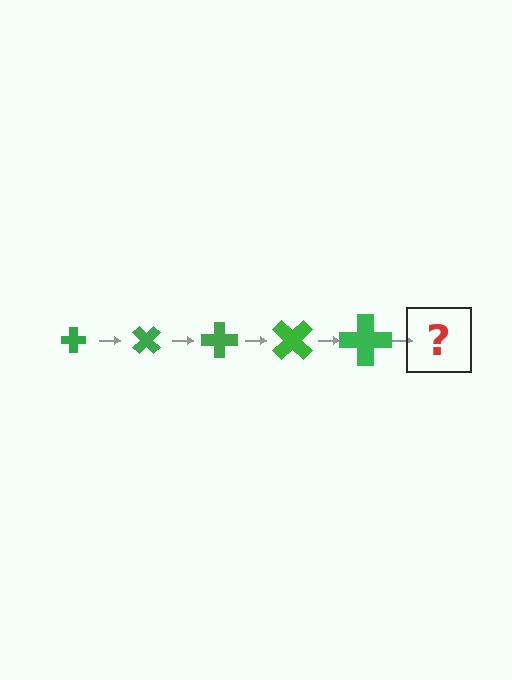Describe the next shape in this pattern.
It should be a cross, larger than the previous one and rotated 225 degrees from the start.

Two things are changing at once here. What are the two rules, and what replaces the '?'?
The two rules are that the cross grows larger each step and it rotates 45 degrees each step. The '?' should be a cross, larger than the previous one and rotated 225 degrees from the start.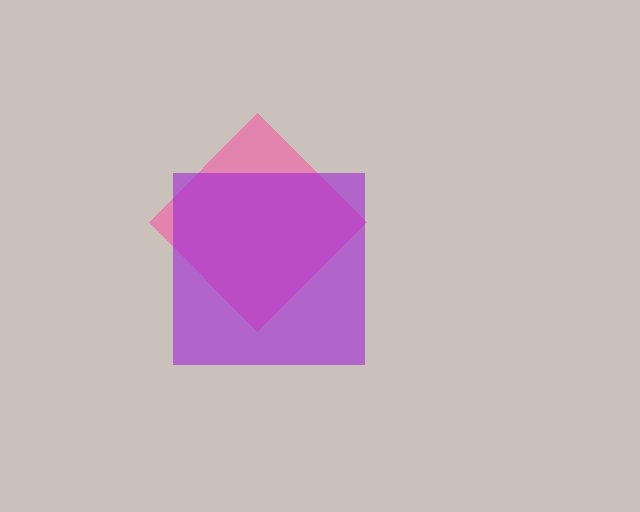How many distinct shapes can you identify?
There are 2 distinct shapes: a pink diamond, a purple square.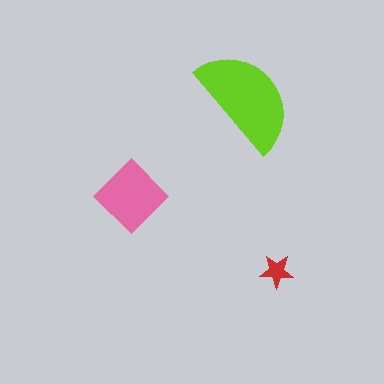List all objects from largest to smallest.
The lime semicircle, the pink diamond, the red star.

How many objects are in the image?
There are 3 objects in the image.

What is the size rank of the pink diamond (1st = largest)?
2nd.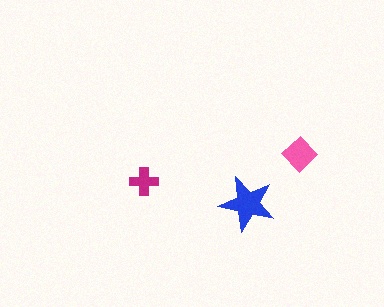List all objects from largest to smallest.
The blue star, the pink diamond, the magenta cross.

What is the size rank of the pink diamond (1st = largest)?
2nd.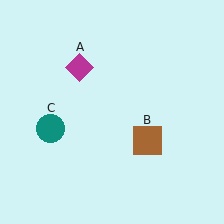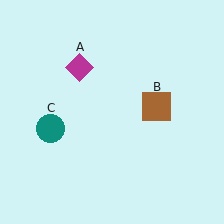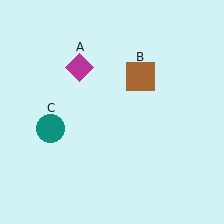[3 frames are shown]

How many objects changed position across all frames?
1 object changed position: brown square (object B).